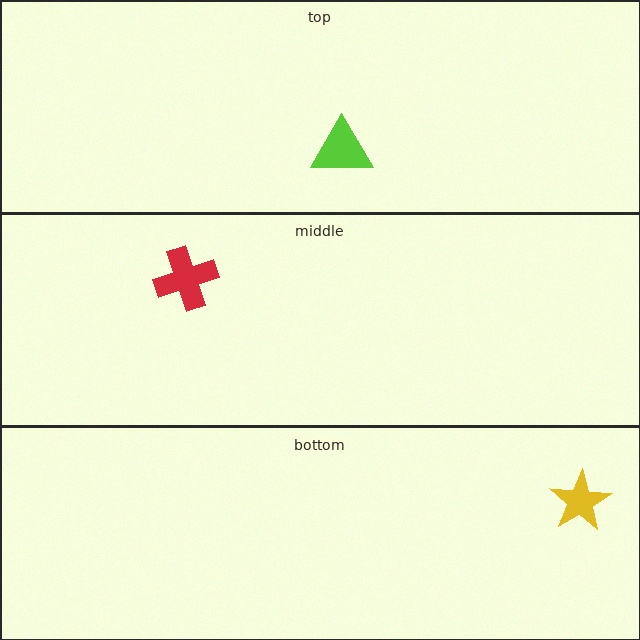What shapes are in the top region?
The lime triangle.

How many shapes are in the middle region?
1.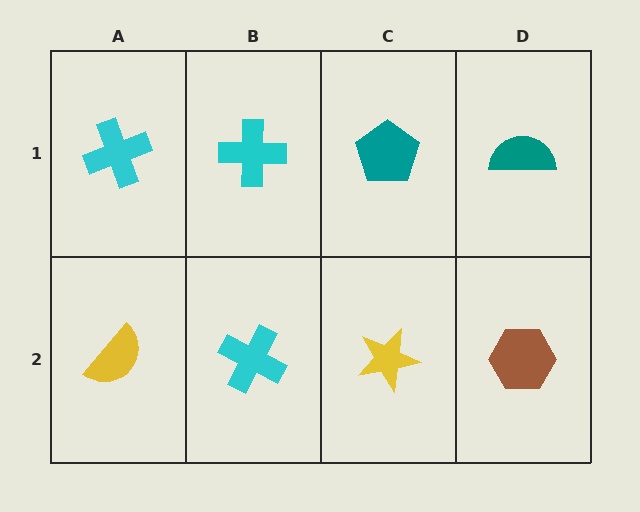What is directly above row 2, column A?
A cyan cross.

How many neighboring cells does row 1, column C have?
3.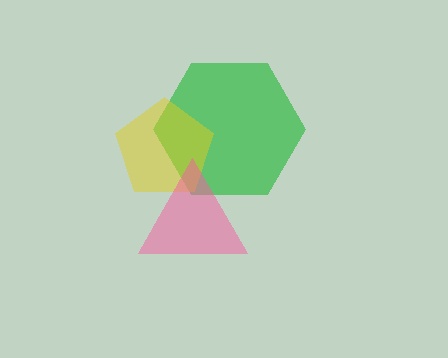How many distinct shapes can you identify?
There are 3 distinct shapes: a green hexagon, a yellow pentagon, a pink triangle.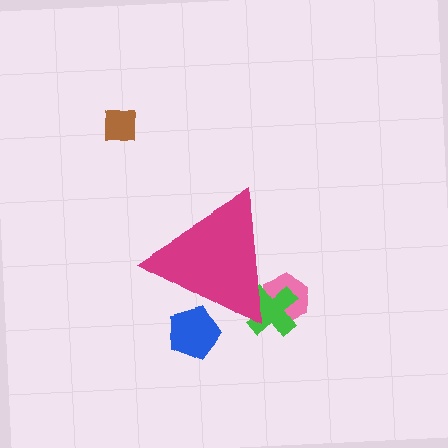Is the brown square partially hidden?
No, the brown square is fully visible.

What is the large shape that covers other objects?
A magenta triangle.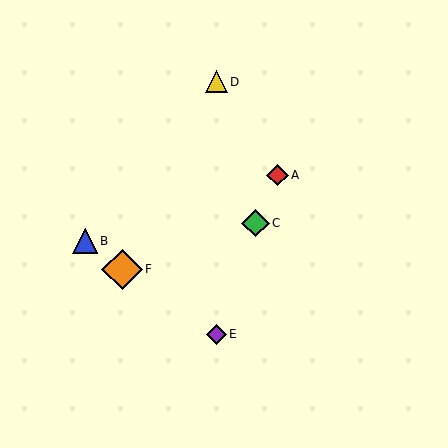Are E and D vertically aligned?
Yes, both are at x≈216.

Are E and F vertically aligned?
No, E is at x≈216 and F is at x≈122.